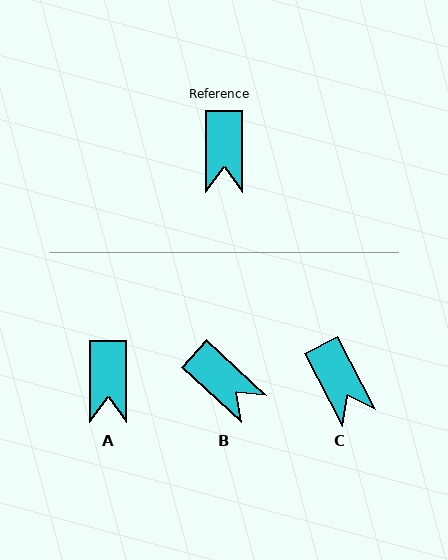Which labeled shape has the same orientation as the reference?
A.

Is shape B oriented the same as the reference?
No, it is off by about 47 degrees.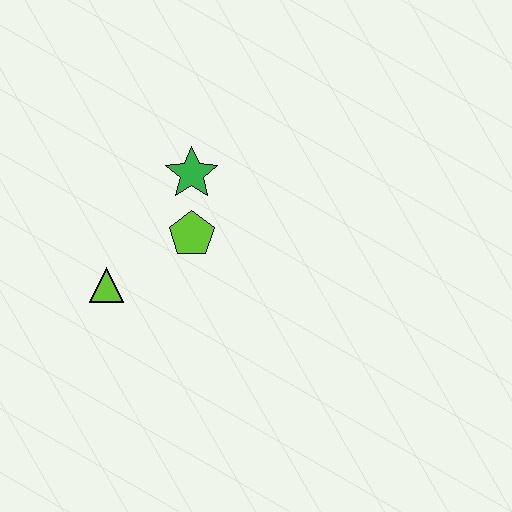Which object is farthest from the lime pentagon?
The lime triangle is farthest from the lime pentagon.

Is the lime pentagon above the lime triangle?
Yes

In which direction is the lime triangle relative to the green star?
The lime triangle is below the green star.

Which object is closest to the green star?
The lime pentagon is closest to the green star.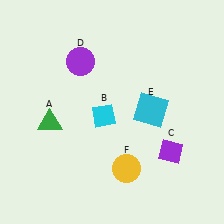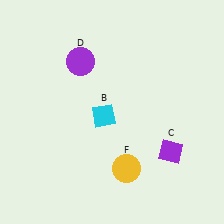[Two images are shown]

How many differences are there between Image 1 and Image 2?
There are 2 differences between the two images.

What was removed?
The cyan square (E), the green triangle (A) were removed in Image 2.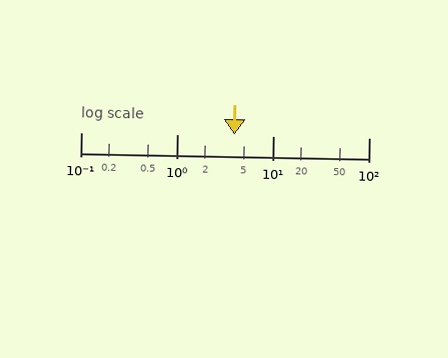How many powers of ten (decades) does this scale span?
The scale spans 3 decades, from 0.1 to 100.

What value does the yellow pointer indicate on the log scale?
The pointer indicates approximately 4.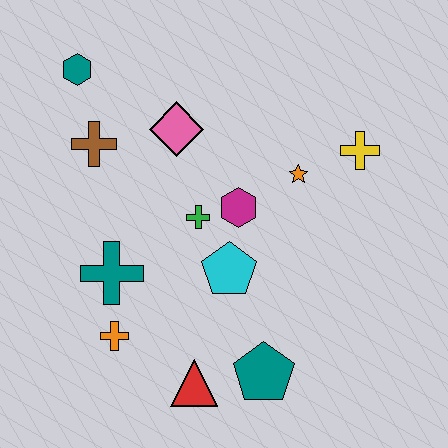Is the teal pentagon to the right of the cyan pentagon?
Yes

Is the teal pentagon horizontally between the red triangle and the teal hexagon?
No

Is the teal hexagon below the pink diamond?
No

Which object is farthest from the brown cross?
The teal pentagon is farthest from the brown cross.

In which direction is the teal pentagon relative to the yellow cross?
The teal pentagon is below the yellow cross.